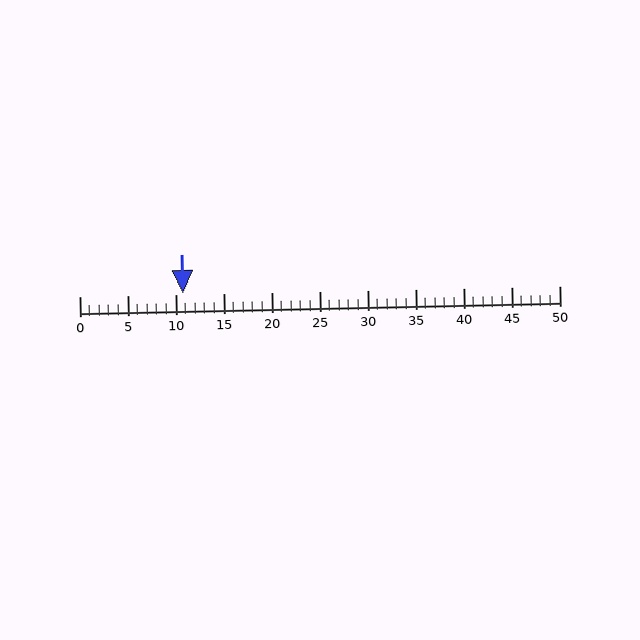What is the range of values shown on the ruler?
The ruler shows values from 0 to 50.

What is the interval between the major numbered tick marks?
The major tick marks are spaced 5 units apart.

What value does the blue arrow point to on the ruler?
The blue arrow points to approximately 11.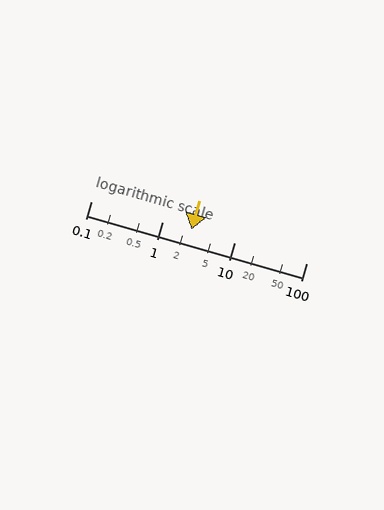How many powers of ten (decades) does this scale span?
The scale spans 3 decades, from 0.1 to 100.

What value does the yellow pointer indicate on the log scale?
The pointer indicates approximately 2.5.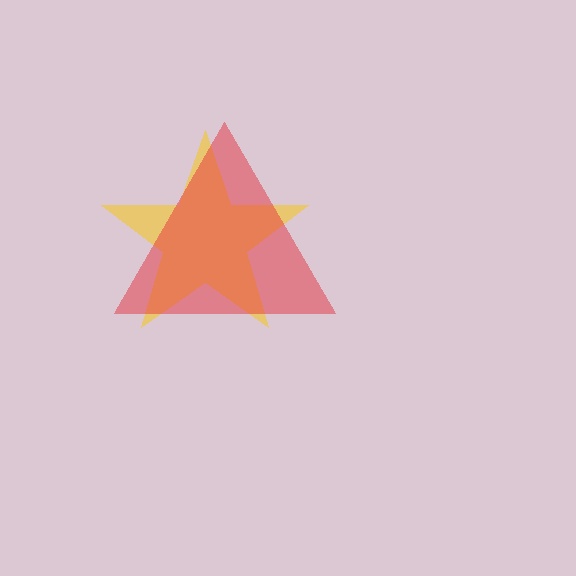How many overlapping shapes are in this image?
There are 2 overlapping shapes in the image.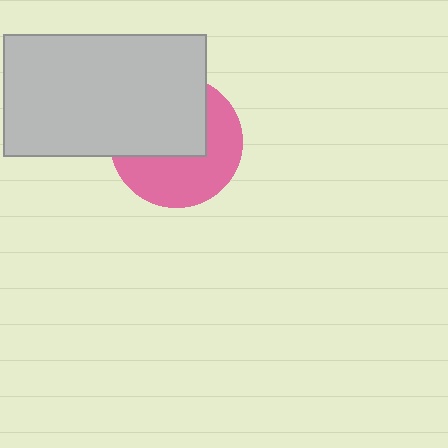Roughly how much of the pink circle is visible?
About half of it is visible (roughly 50%).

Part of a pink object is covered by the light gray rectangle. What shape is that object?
It is a circle.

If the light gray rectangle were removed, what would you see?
You would see the complete pink circle.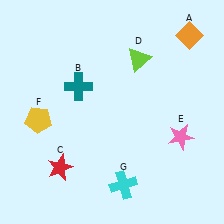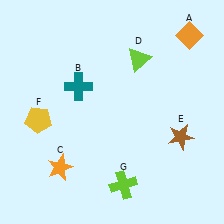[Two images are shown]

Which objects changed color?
C changed from red to orange. E changed from pink to brown. G changed from cyan to lime.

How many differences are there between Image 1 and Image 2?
There are 3 differences between the two images.